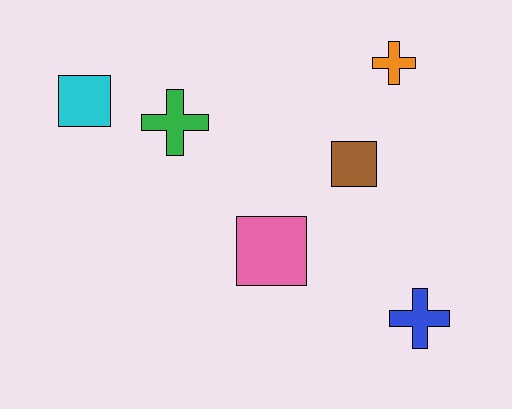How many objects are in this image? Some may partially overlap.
There are 6 objects.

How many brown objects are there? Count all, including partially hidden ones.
There is 1 brown object.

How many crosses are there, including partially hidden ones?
There are 3 crosses.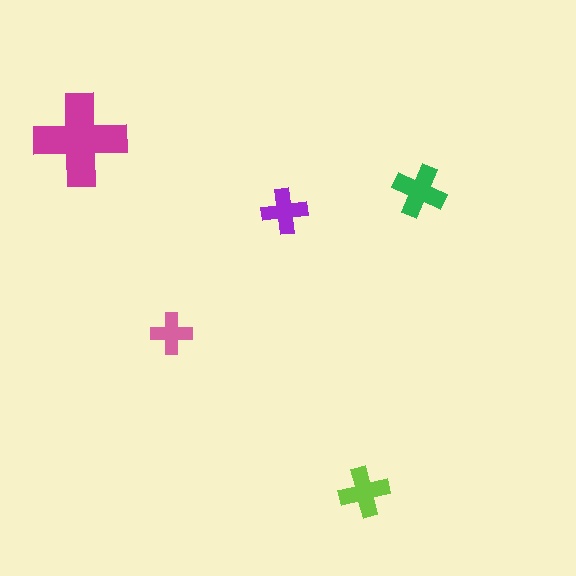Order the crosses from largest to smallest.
the magenta one, the green one, the lime one, the purple one, the pink one.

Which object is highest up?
The magenta cross is topmost.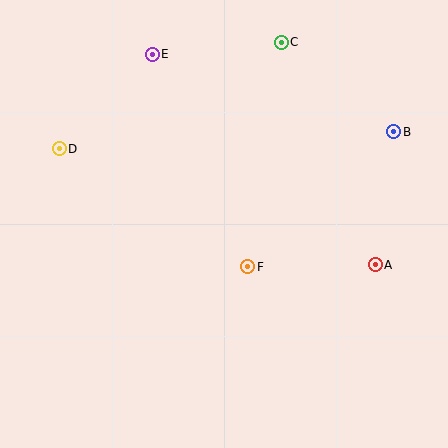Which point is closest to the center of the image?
Point F at (248, 267) is closest to the center.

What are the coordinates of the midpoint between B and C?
The midpoint between B and C is at (337, 87).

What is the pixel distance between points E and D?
The distance between E and D is 133 pixels.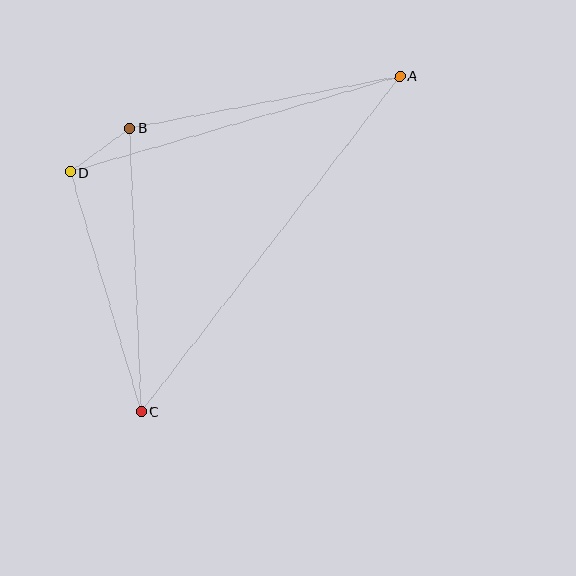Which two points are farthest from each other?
Points A and C are farthest from each other.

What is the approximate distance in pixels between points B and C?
The distance between B and C is approximately 283 pixels.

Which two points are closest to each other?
Points B and D are closest to each other.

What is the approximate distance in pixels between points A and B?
The distance between A and B is approximately 275 pixels.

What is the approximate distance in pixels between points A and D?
The distance between A and D is approximately 343 pixels.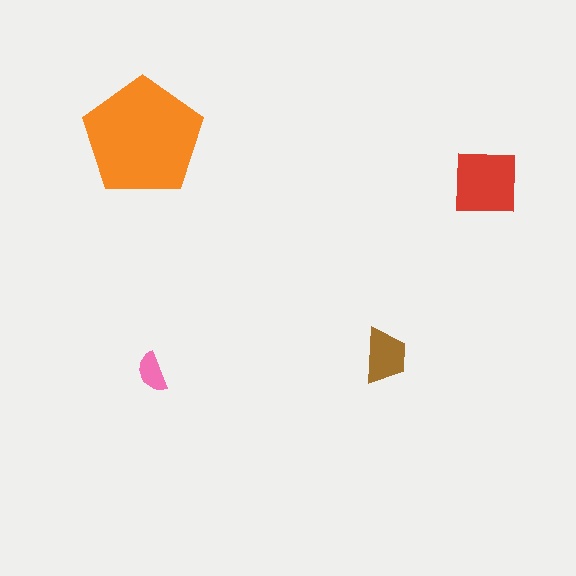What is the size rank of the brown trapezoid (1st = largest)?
3rd.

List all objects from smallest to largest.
The pink semicircle, the brown trapezoid, the red square, the orange pentagon.